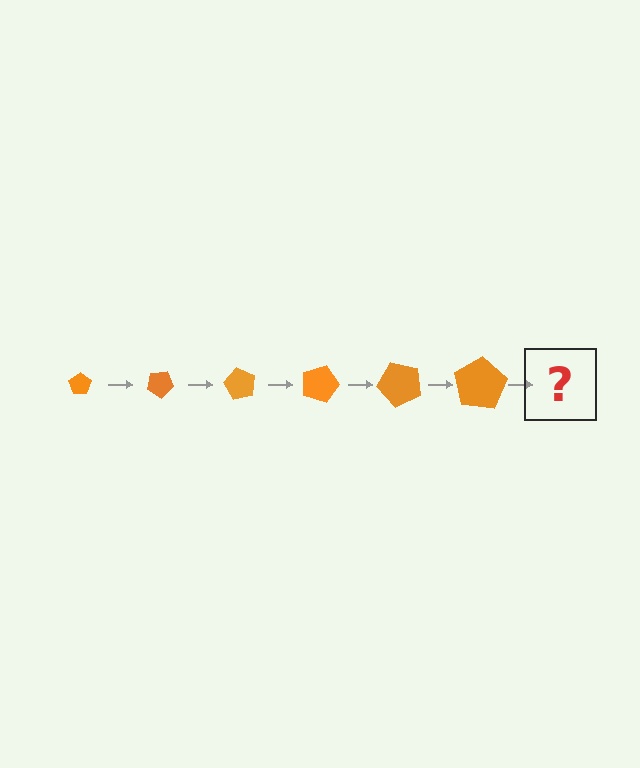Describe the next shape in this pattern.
It should be a pentagon, larger than the previous one and rotated 180 degrees from the start.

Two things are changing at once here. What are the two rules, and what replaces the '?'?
The two rules are that the pentagon grows larger each step and it rotates 30 degrees each step. The '?' should be a pentagon, larger than the previous one and rotated 180 degrees from the start.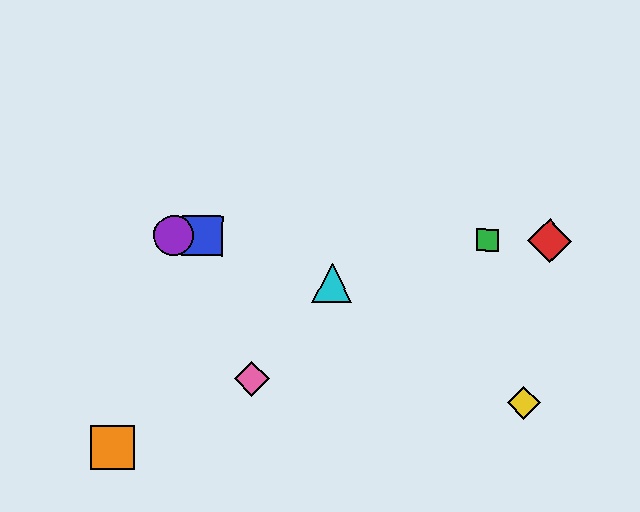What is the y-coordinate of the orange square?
The orange square is at y≈447.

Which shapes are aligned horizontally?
The red diamond, the blue square, the green square, the purple circle are aligned horizontally.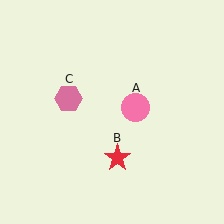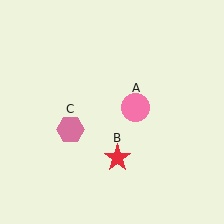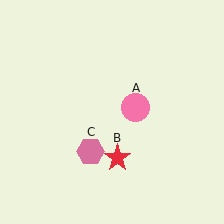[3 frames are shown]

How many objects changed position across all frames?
1 object changed position: pink hexagon (object C).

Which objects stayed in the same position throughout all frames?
Pink circle (object A) and red star (object B) remained stationary.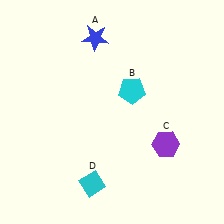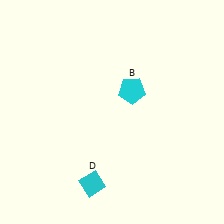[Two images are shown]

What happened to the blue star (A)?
The blue star (A) was removed in Image 2. It was in the top-left area of Image 1.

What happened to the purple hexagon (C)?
The purple hexagon (C) was removed in Image 2. It was in the bottom-right area of Image 1.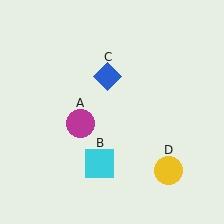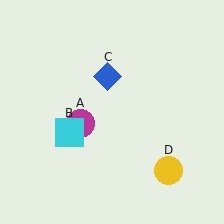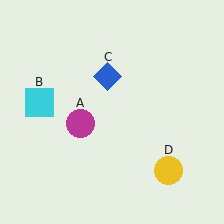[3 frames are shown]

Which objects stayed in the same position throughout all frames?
Magenta circle (object A) and blue diamond (object C) and yellow circle (object D) remained stationary.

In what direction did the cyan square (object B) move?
The cyan square (object B) moved up and to the left.